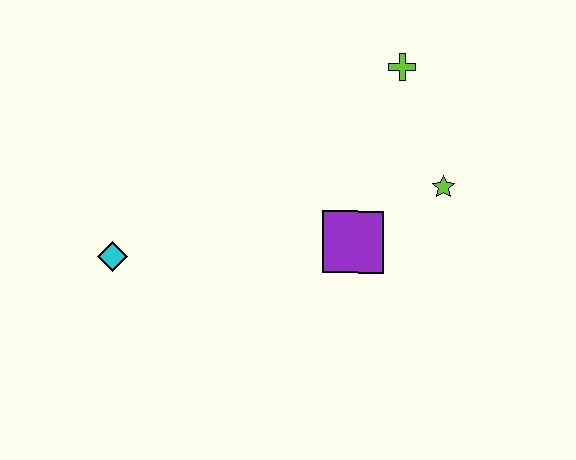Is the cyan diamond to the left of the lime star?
Yes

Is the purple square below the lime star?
Yes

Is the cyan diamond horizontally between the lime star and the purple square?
No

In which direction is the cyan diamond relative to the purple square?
The cyan diamond is to the left of the purple square.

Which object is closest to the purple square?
The lime star is closest to the purple square.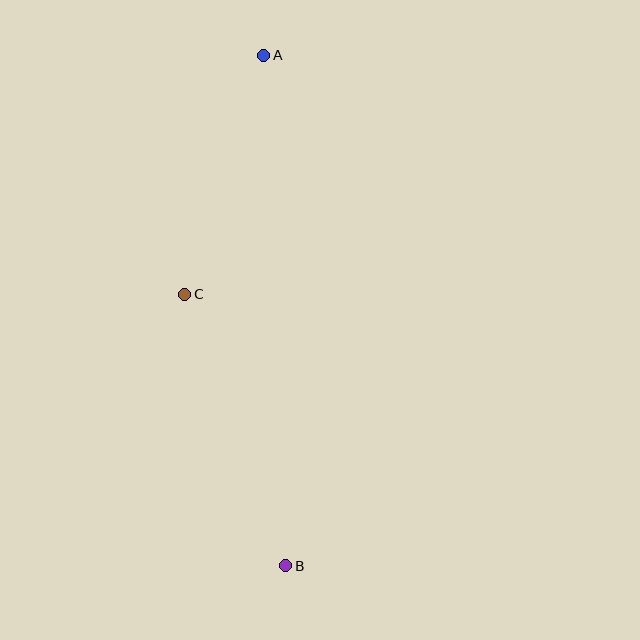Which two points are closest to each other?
Points A and C are closest to each other.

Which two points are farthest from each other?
Points A and B are farthest from each other.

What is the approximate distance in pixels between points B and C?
The distance between B and C is approximately 290 pixels.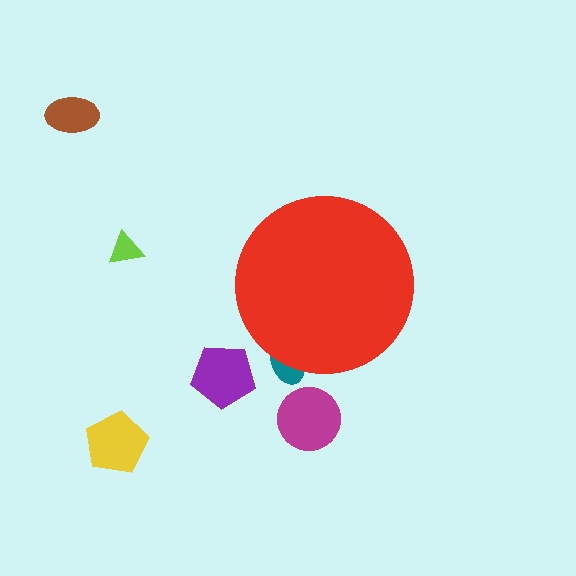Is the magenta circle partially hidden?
No, the magenta circle is fully visible.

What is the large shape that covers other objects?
A red circle.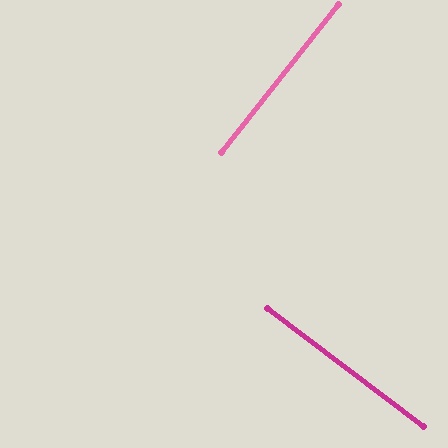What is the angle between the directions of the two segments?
Approximately 89 degrees.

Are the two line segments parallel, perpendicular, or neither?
Perpendicular — they meet at approximately 89°.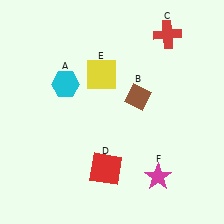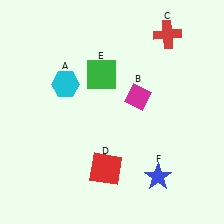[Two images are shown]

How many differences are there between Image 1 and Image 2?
There are 3 differences between the two images.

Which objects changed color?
B changed from brown to magenta. E changed from yellow to green. F changed from magenta to blue.